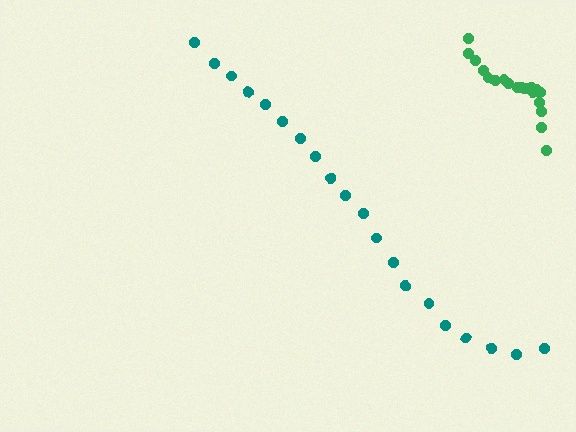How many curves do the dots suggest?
There are 2 distinct paths.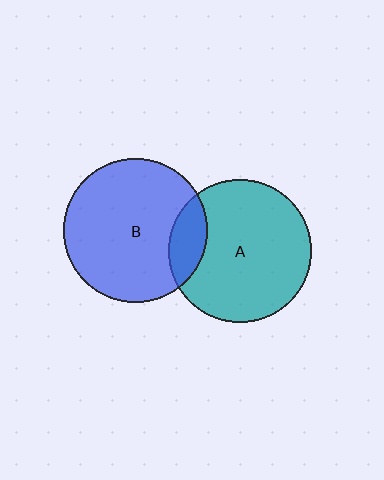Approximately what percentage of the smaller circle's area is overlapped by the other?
Approximately 15%.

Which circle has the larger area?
Circle B (blue).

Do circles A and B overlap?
Yes.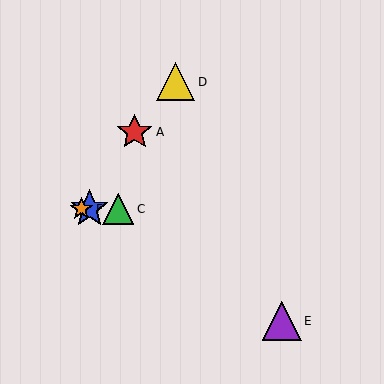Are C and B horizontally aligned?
Yes, both are at y≈209.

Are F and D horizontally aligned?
No, F is at y≈209 and D is at y≈82.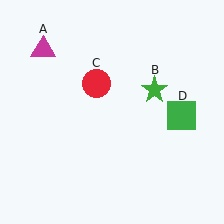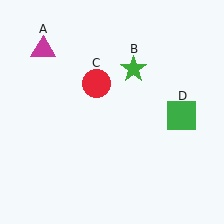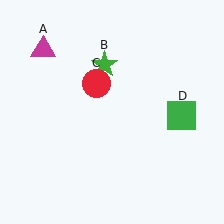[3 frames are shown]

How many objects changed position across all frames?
1 object changed position: green star (object B).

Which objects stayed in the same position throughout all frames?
Magenta triangle (object A) and red circle (object C) and green square (object D) remained stationary.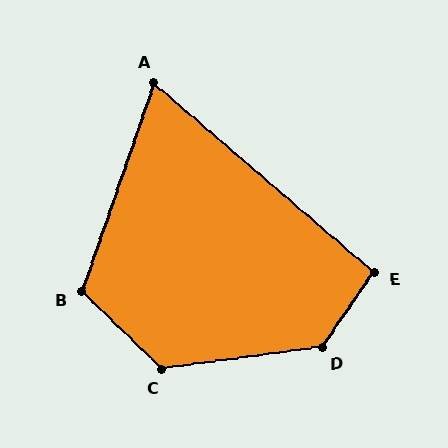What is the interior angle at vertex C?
Approximately 128 degrees (obtuse).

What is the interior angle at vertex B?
Approximately 115 degrees (obtuse).